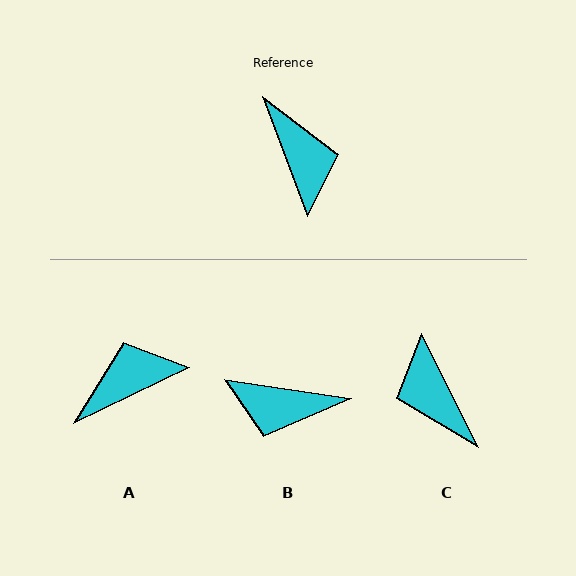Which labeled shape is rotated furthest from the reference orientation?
C, about 174 degrees away.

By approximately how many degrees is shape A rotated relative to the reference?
Approximately 95 degrees counter-clockwise.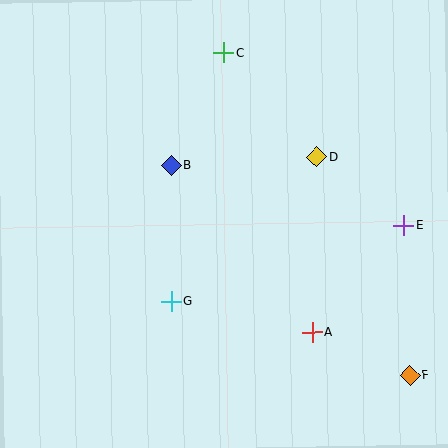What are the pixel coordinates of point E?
Point E is at (404, 225).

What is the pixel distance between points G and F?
The distance between G and F is 249 pixels.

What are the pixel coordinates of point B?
Point B is at (171, 165).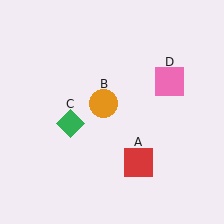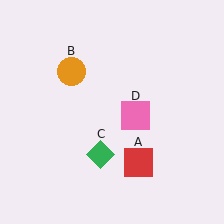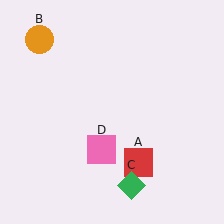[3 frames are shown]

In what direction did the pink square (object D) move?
The pink square (object D) moved down and to the left.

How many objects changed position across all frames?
3 objects changed position: orange circle (object B), green diamond (object C), pink square (object D).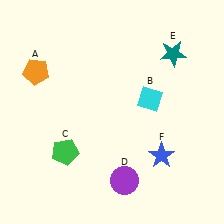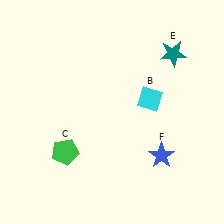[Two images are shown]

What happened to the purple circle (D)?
The purple circle (D) was removed in Image 2. It was in the bottom-right area of Image 1.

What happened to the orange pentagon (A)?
The orange pentagon (A) was removed in Image 2. It was in the top-left area of Image 1.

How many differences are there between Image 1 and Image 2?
There are 2 differences between the two images.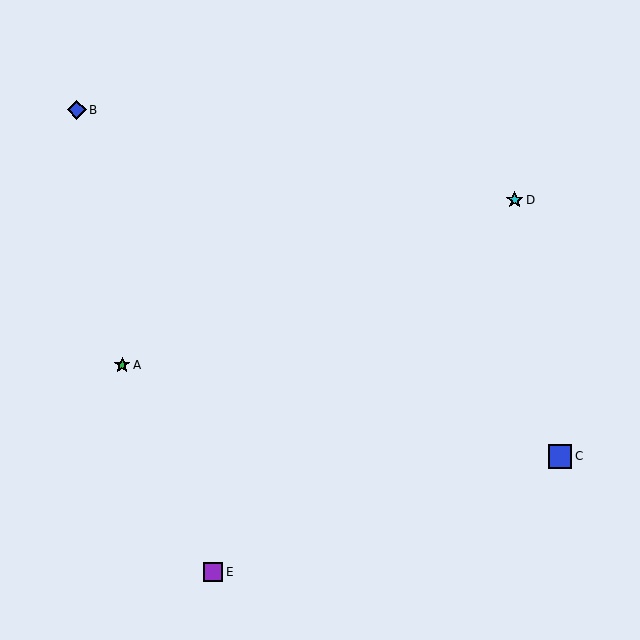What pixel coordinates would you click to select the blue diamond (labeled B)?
Click at (77, 110) to select the blue diamond B.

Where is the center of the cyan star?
The center of the cyan star is at (515, 200).